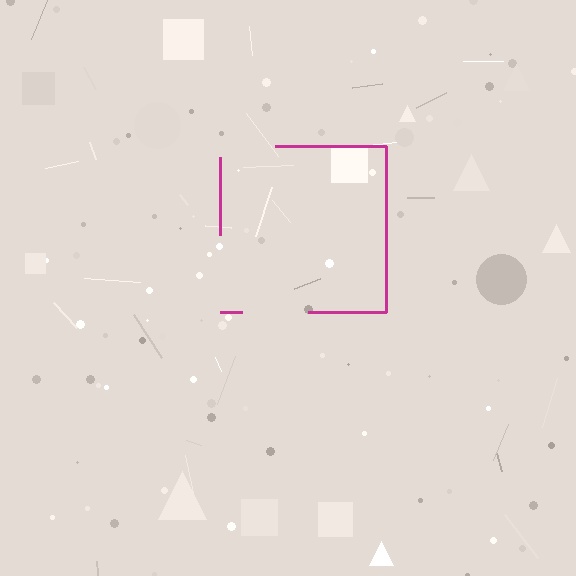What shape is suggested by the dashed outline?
The dashed outline suggests a square.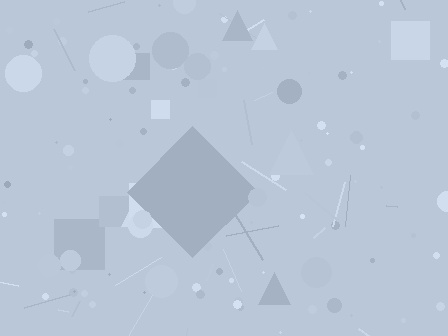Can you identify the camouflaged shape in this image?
The camouflaged shape is a diamond.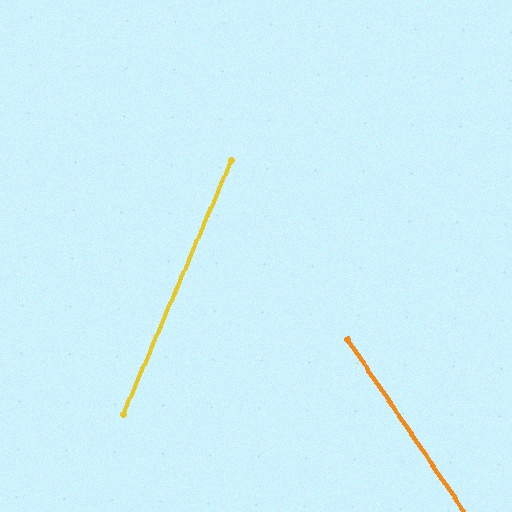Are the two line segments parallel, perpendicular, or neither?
Neither parallel nor perpendicular — they differ by about 57°.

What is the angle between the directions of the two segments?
Approximately 57 degrees.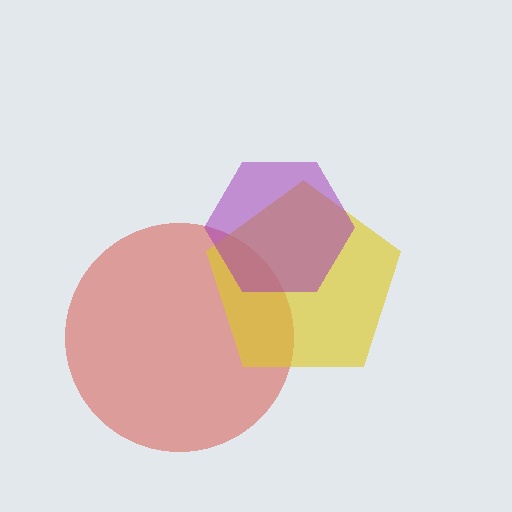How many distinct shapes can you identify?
There are 3 distinct shapes: a red circle, a yellow pentagon, a purple hexagon.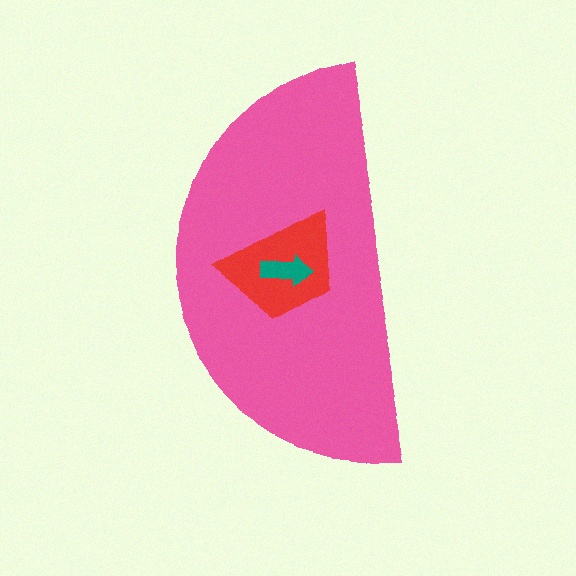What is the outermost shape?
The pink semicircle.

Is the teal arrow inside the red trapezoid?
Yes.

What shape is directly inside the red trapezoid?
The teal arrow.